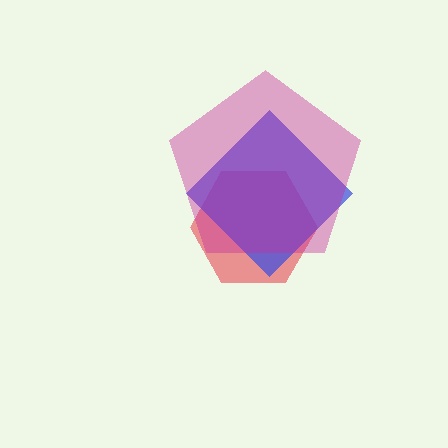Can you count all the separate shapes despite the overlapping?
Yes, there are 3 separate shapes.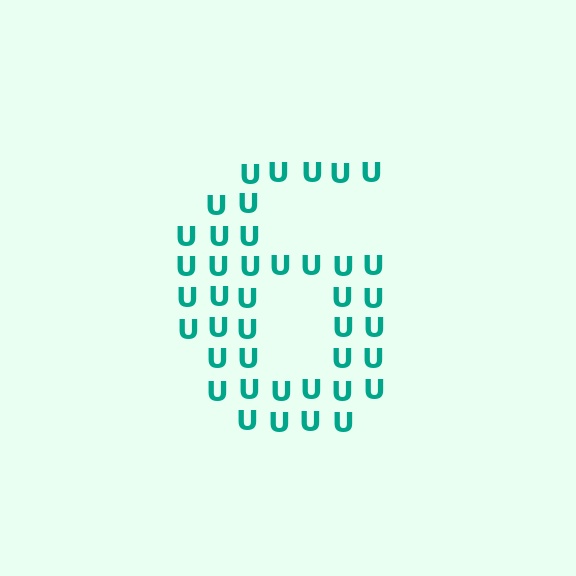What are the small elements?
The small elements are letter U's.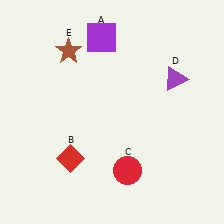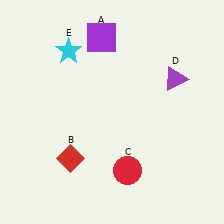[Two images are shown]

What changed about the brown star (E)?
In Image 1, E is brown. In Image 2, it changed to cyan.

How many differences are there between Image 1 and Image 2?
There is 1 difference between the two images.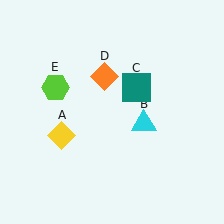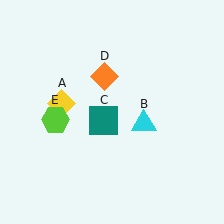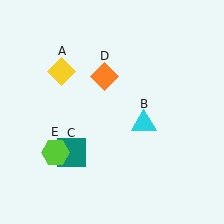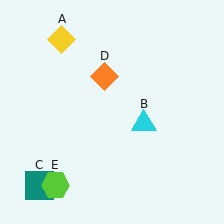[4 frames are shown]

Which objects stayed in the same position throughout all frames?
Cyan triangle (object B) and orange diamond (object D) remained stationary.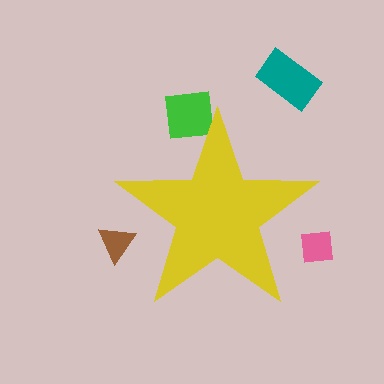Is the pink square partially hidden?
Yes, the pink square is partially hidden behind the yellow star.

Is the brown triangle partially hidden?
Yes, the brown triangle is partially hidden behind the yellow star.